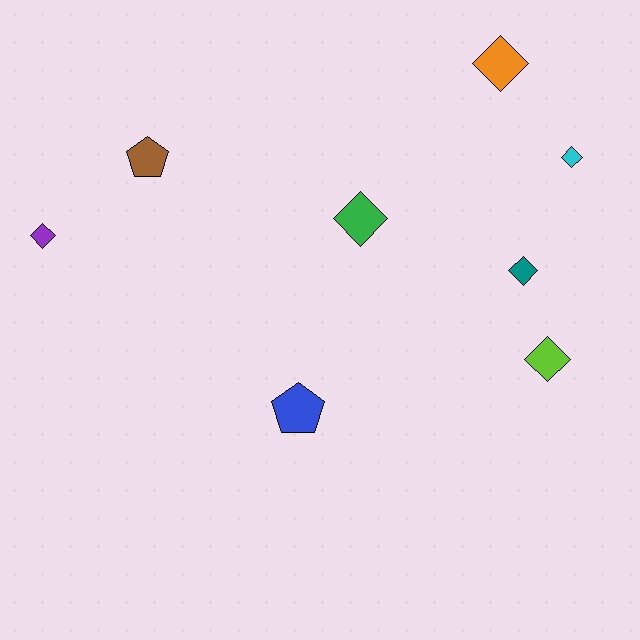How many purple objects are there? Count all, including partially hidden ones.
There is 1 purple object.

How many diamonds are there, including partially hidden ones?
There are 6 diamonds.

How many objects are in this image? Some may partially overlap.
There are 8 objects.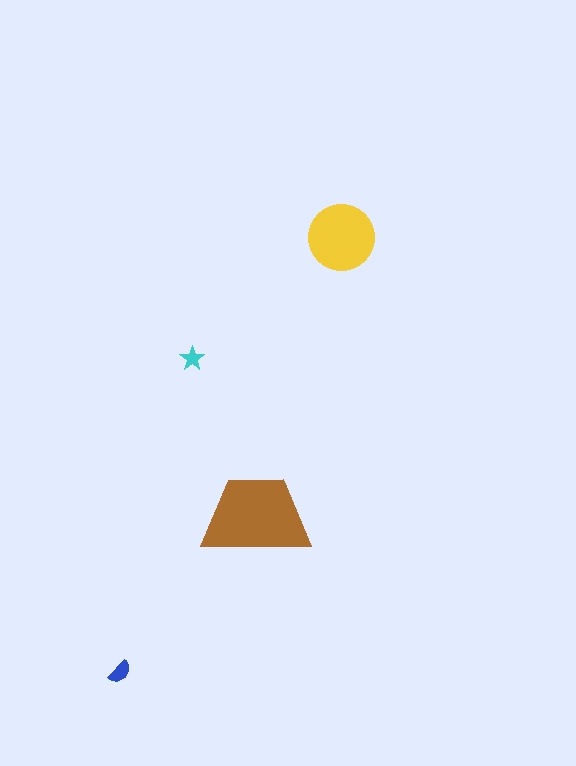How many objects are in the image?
There are 4 objects in the image.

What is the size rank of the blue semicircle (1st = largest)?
3rd.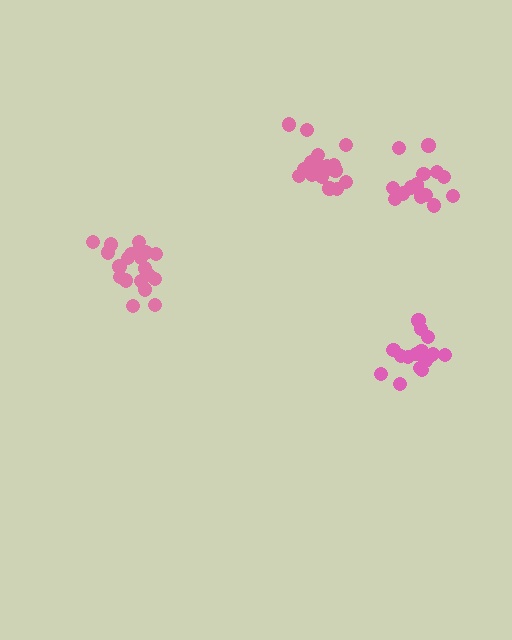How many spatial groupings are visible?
There are 4 spatial groupings.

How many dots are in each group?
Group 1: 18 dots, Group 2: 15 dots, Group 3: 20 dots, Group 4: 18 dots (71 total).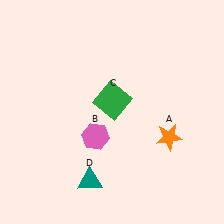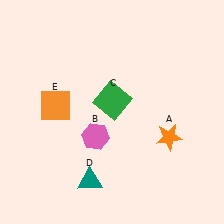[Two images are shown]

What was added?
An orange square (E) was added in Image 2.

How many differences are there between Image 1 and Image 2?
There is 1 difference between the two images.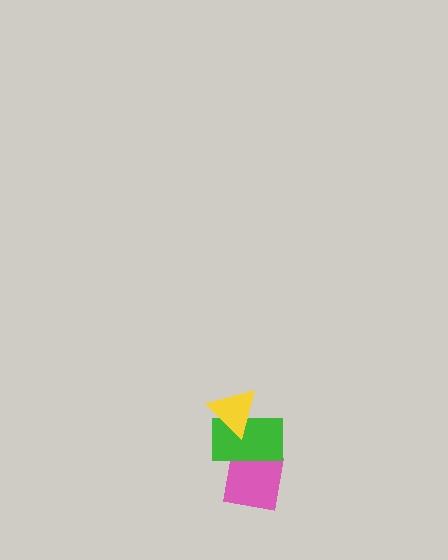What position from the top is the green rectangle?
The green rectangle is 2nd from the top.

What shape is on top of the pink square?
The green rectangle is on top of the pink square.